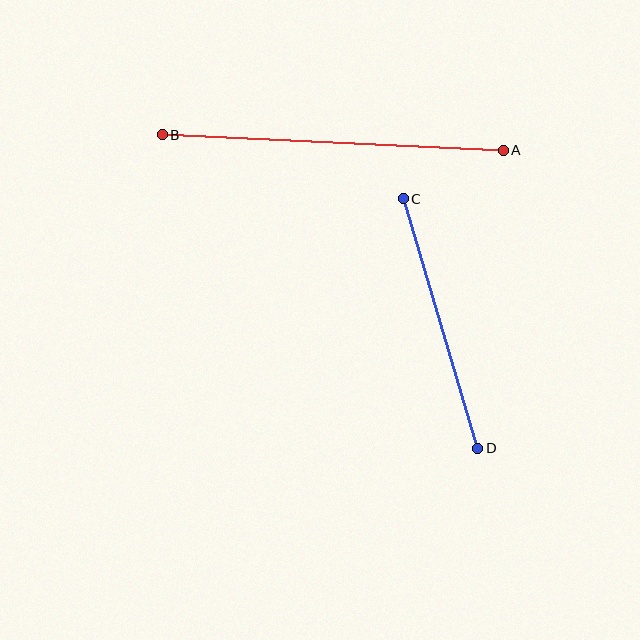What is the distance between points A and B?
The distance is approximately 341 pixels.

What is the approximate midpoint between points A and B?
The midpoint is at approximately (333, 143) pixels.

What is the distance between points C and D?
The distance is approximately 261 pixels.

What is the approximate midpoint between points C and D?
The midpoint is at approximately (441, 324) pixels.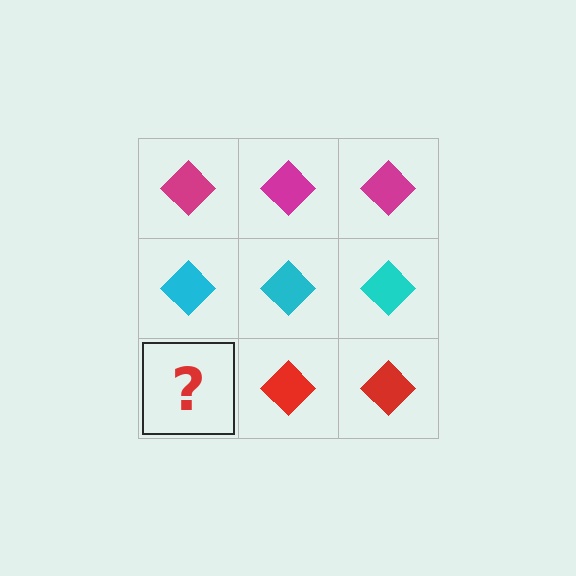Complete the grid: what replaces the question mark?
The question mark should be replaced with a red diamond.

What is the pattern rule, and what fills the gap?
The rule is that each row has a consistent color. The gap should be filled with a red diamond.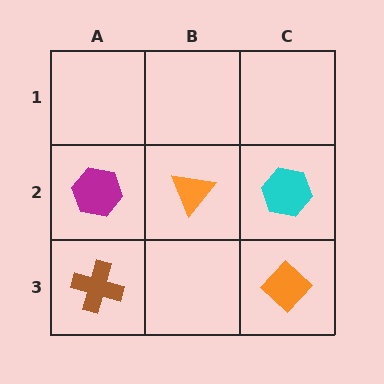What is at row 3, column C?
An orange diamond.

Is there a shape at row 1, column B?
No, that cell is empty.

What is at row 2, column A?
A magenta hexagon.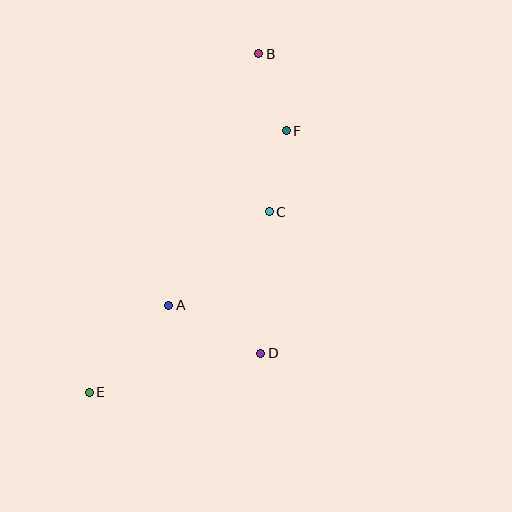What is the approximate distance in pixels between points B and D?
The distance between B and D is approximately 300 pixels.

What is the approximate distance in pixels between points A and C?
The distance between A and C is approximately 137 pixels.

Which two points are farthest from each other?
Points B and E are farthest from each other.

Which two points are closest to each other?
Points B and F are closest to each other.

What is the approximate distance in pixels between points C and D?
The distance between C and D is approximately 142 pixels.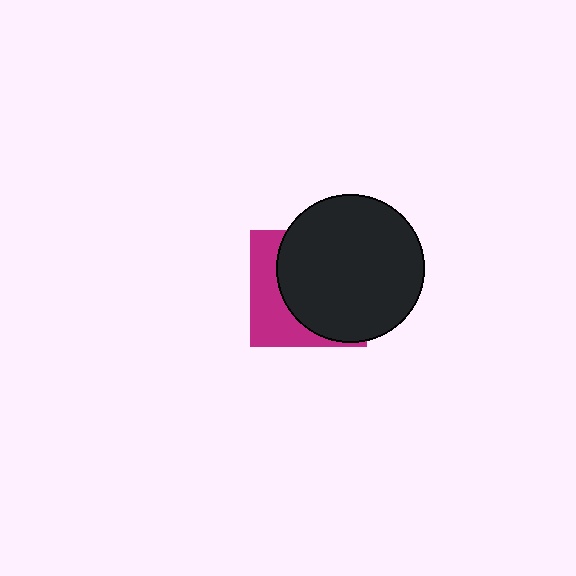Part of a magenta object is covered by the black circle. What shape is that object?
It is a square.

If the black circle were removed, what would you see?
You would see the complete magenta square.